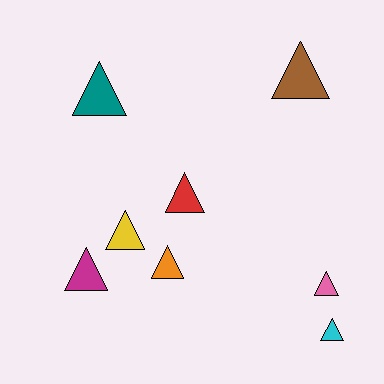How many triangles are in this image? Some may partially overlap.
There are 8 triangles.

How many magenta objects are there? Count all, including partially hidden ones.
There is 1 magenta object.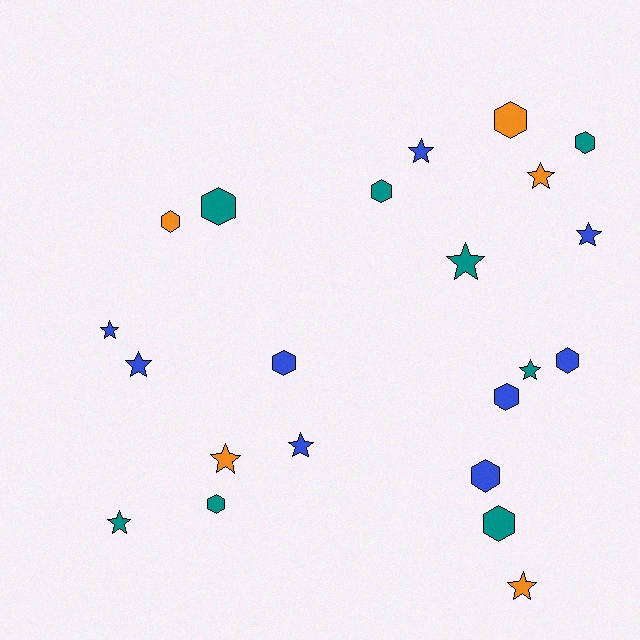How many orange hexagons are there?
There are 2 orange hexagons.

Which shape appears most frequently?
Star, with 11 objects.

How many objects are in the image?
There are 22 objects.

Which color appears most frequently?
Blue, with 9 objects.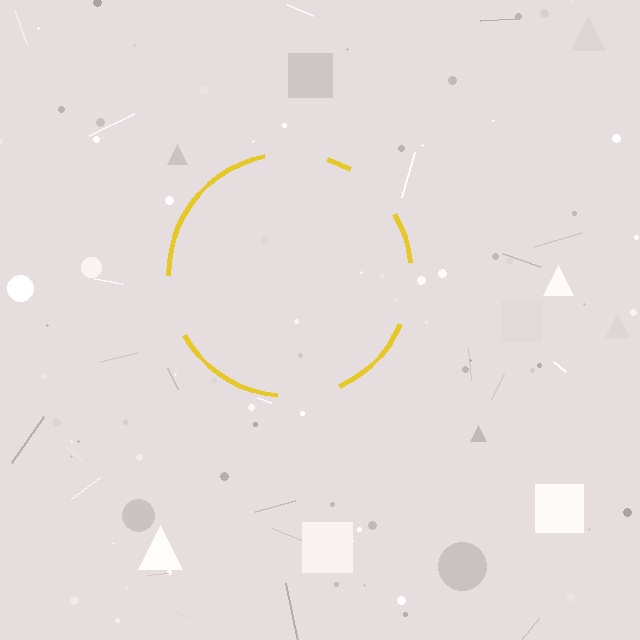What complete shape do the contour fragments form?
The contour fragments form a circle.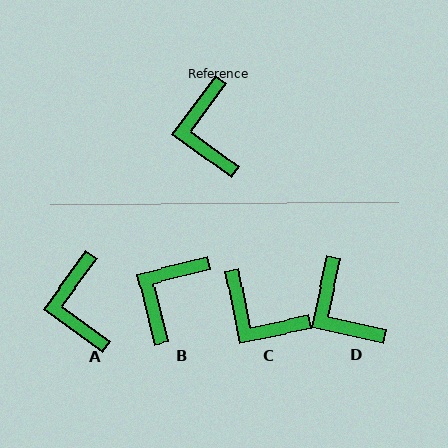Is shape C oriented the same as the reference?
No, it is off by about 48 degrees.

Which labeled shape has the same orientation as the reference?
A.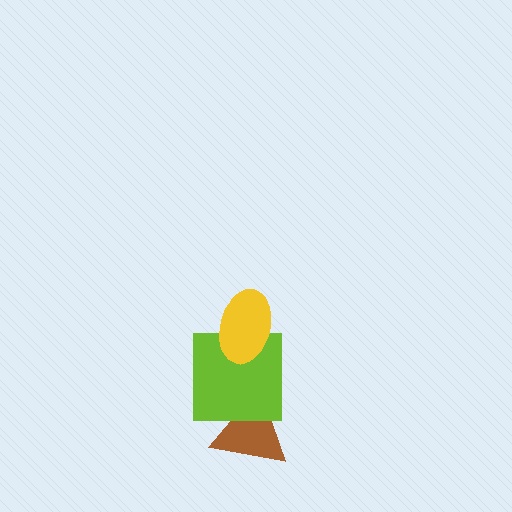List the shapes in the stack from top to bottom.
From top to bottom: the yellow ellipse, the lime square, the brown triangle.